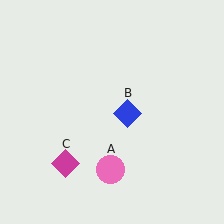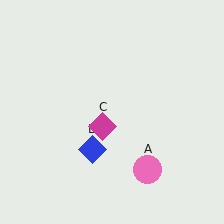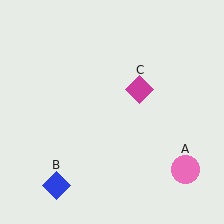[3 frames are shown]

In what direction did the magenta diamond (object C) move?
The magenta diamond (object C) moved up and to the right.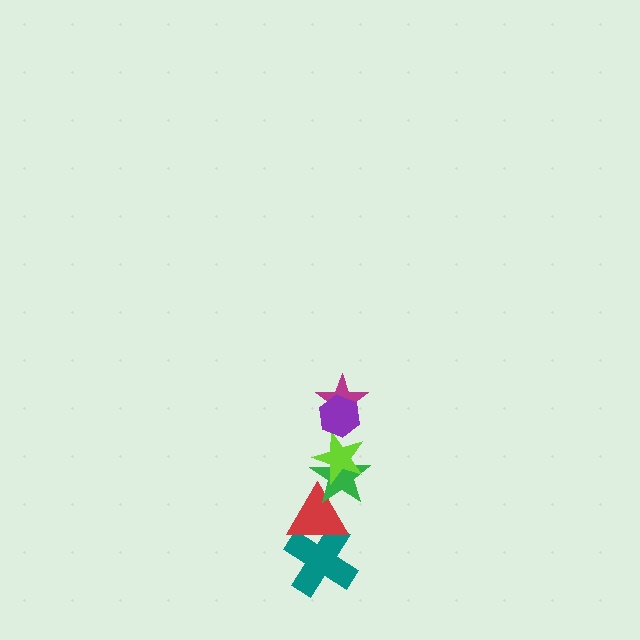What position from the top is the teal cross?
The teal cross is 6th from the top.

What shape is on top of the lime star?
The magenta star is on top of the lime star.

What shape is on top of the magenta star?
The purple hexagon is on top of the magenta star.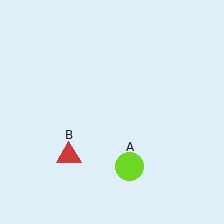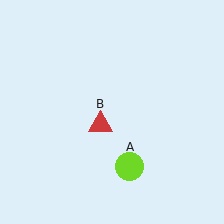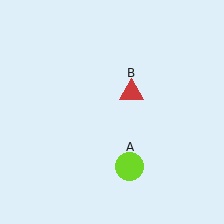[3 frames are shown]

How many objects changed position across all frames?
1 object changed position: red triangle (object B).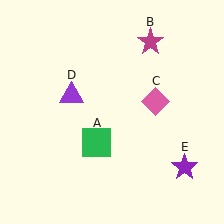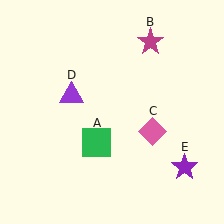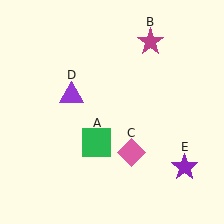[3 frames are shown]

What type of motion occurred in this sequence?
The pink diamond (object C) rotated clockwise around the center of the scene.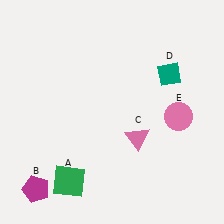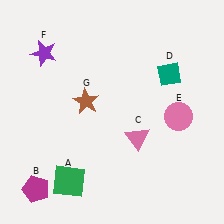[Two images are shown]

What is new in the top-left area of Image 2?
A brown star (G) was added in the top-left area of Image 2.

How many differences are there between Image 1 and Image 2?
There are 2 differences between the two images.